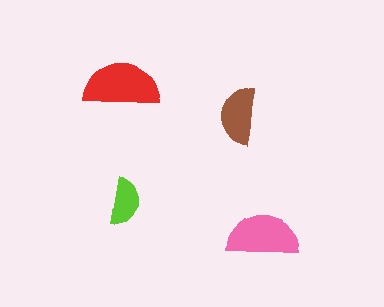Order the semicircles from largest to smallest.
the red one, the pink one, the brown one, the lime one.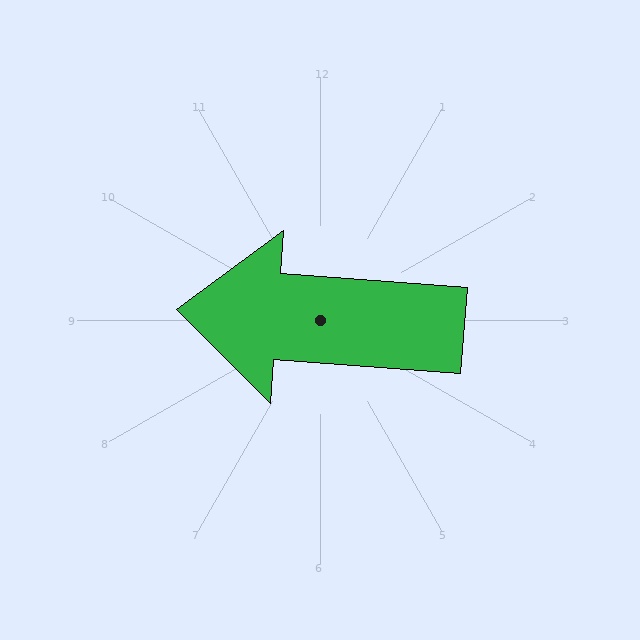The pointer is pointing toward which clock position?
Roughly 9 o'clock.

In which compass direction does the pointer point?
West.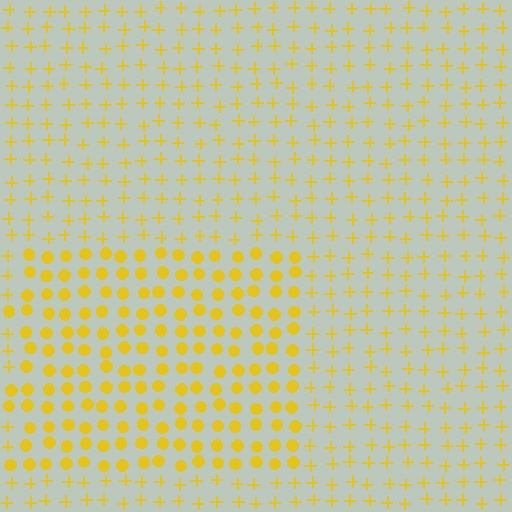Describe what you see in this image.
The image is filled with small yellow elements arranged in a uniform grid. A rectangle-shaped region contains circles, while the surrounding area contains plus signs. The boundary is defined purely by the change in element shape.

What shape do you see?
I see a rectangle.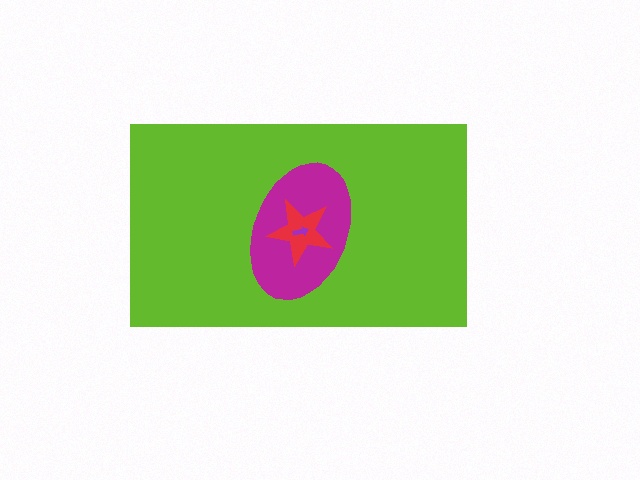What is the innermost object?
The purple arrow.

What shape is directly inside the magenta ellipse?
The red star.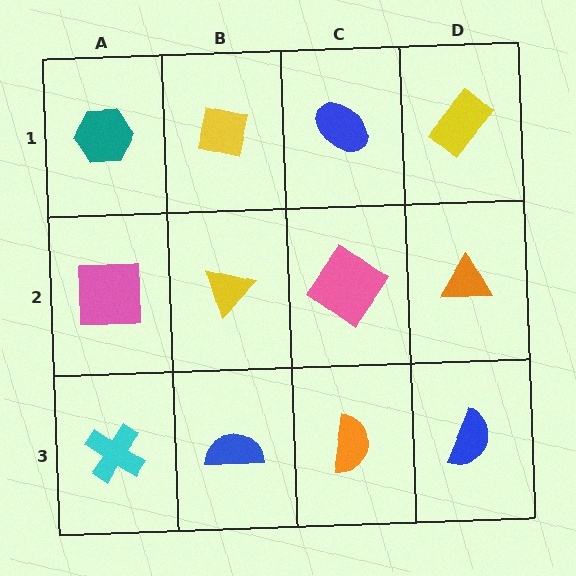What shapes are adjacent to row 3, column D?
An orange triangle (row 2, column D), an orange semicircle (row 3, column C).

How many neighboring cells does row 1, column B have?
3.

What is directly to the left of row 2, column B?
A pink square.